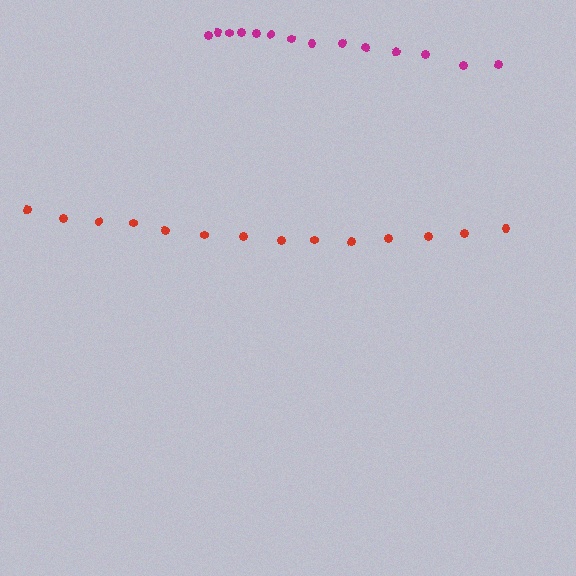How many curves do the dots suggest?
There are 2 distinct paths.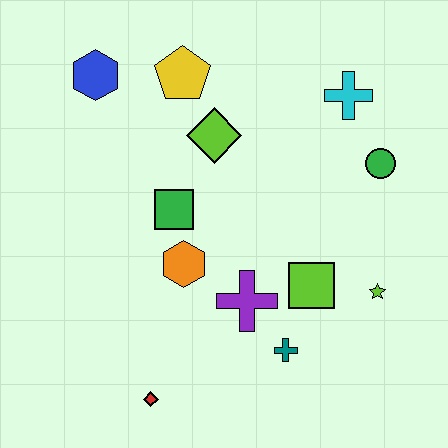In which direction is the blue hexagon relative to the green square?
The blue hexagon is above the green square.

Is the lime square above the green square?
No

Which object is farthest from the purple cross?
The blue hexagon is farthest from the purple cross.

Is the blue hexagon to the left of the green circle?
Yes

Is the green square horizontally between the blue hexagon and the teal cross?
Yes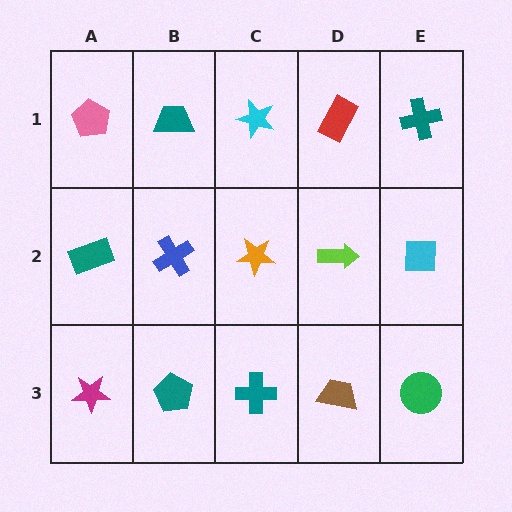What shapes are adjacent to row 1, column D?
A lime arrow (row 2, column D), a cyan star (row 1, column C), a teal cross (row 1, column E).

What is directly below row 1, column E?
A cyan square.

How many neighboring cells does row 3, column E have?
2.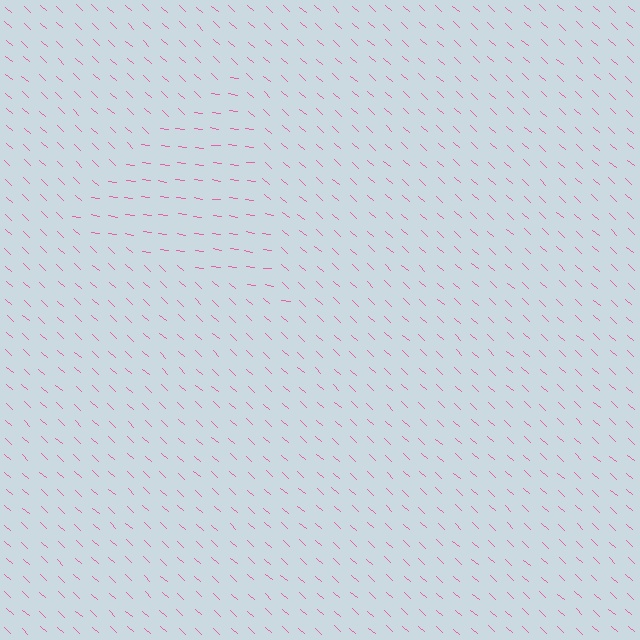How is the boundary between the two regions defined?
The boundary is defined purely by a change in line orientation (approximately 35 degrees difference). All lines are the same color and thickness.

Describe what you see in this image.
The image is filled with small pink line segments. A triangle region in the image has lines oriented differently from the surrounding lines, creating a visible texture boundary.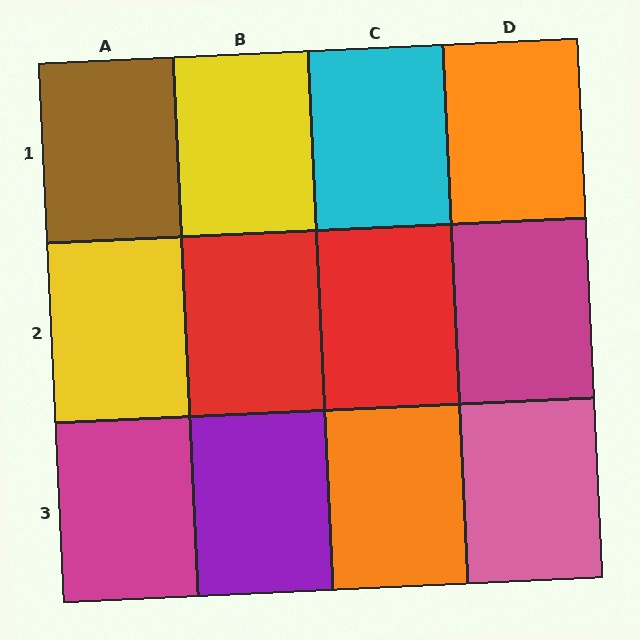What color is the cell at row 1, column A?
Brown.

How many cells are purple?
1 cell is purple.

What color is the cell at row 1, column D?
Orange.